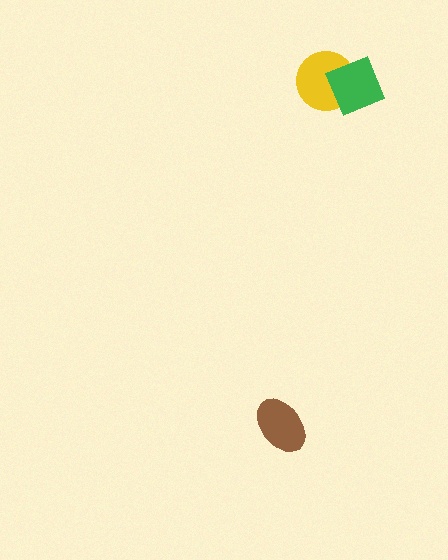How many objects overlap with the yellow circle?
1 object overlaps with the yellow circle.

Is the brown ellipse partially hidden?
No, no other shape covers it.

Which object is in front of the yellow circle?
The green diamond is in front of the yellow circle.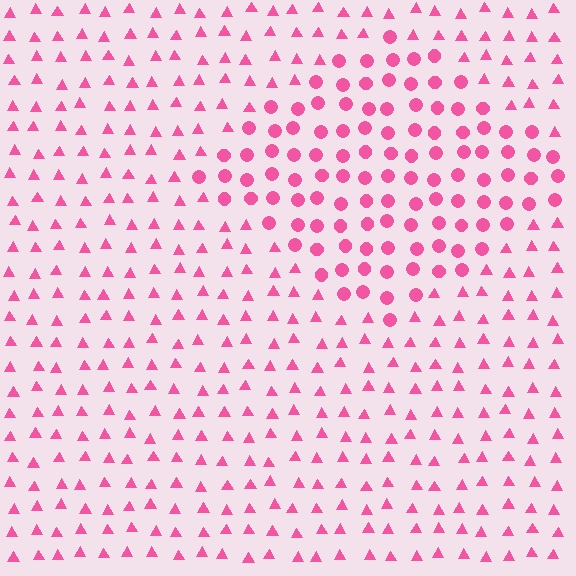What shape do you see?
I see a diamond.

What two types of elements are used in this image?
The image uses circles inside the diamond region and triangles outside it.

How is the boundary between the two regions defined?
The boundary is defined by a change in element shape: circles inside vs. triangles outside. All elements share the same color and spacing.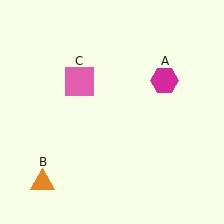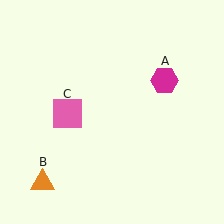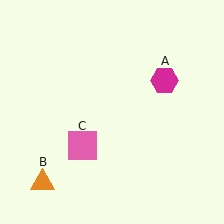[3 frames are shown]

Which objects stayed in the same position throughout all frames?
Magenta hexagon (object A) and orange triangle (object B) remained stationary.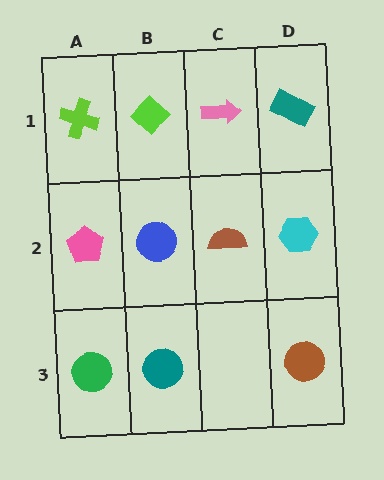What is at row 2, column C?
A brown semicircle.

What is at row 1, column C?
A pink arrow.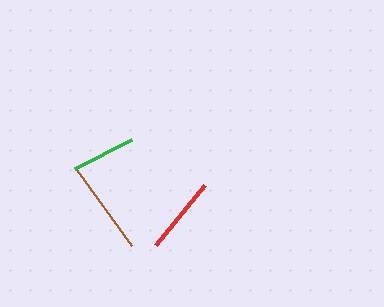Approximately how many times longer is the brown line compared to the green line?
The brown line is approximately 1.5 times the length of the green line.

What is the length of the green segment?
The green segment is approximately 64 pixels long.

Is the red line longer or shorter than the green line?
The red line is longer than the green line.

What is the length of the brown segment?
The brown segment is approximately 94 pixels long.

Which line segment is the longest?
The brown line is the longest at approximately 94 pixels.